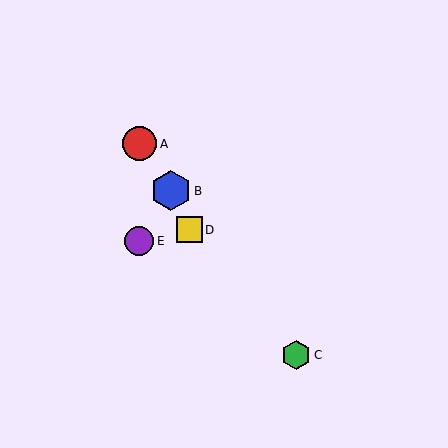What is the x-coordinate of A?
Object A is at x≈139.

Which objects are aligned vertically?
Objects A, E are aligned vertically.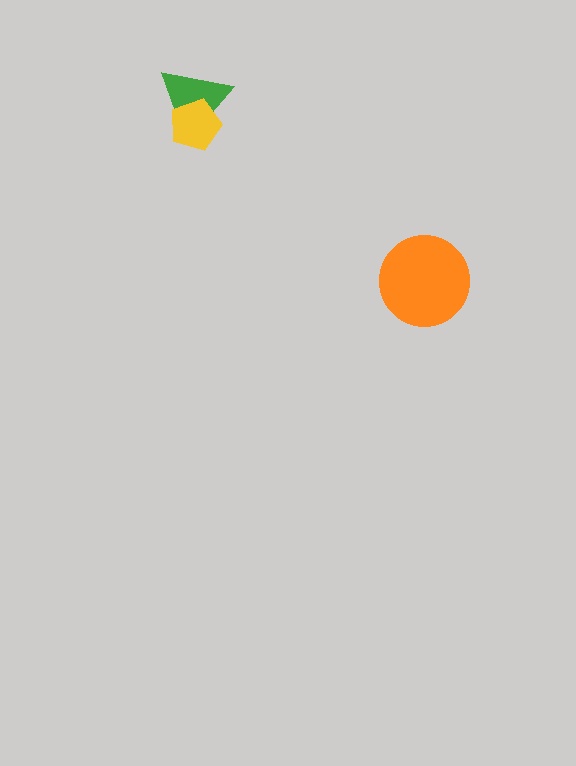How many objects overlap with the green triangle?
1 object overlaps with the green triangle.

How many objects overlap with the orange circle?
0 objects overlap with the orange circle.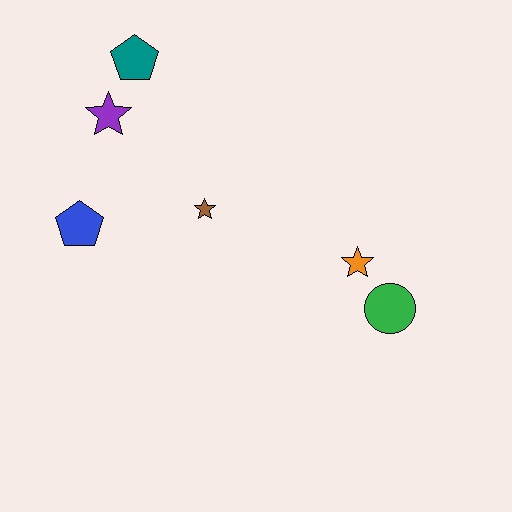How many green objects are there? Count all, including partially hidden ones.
There is 1 green object.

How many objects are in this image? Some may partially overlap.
There are 6 objects.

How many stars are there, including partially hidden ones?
There are 3 stars.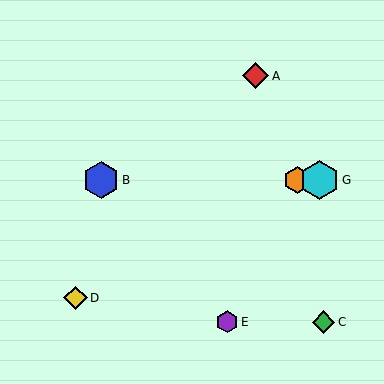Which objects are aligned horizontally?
Objects B, F, G are aligned horizontally.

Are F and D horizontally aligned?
No, F is at y≈180 and D is at y≈298.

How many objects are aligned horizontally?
3 objects (B, F, G) are aligned horizontally.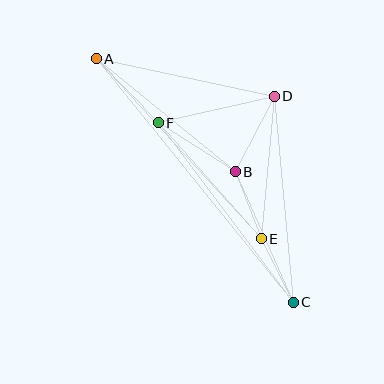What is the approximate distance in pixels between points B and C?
The distance between B and C is approximately 142 pixels.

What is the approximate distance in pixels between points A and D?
The distance between A and D is approximately 182 pixels.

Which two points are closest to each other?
Points C and E are closest to each other.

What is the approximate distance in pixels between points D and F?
The distance between D and F is approximately 119 pixels.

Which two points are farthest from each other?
Points A and C are farthest from each other.